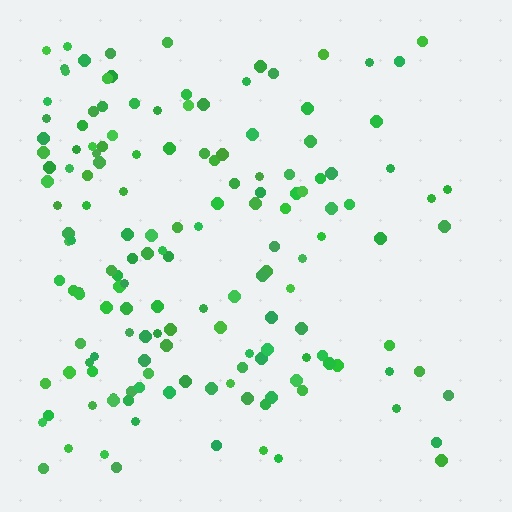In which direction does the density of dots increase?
From right to left, with the left side densest.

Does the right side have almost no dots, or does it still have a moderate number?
Still a moderate number, just noticeably fewer than the left.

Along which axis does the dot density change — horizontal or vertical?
Horizontal.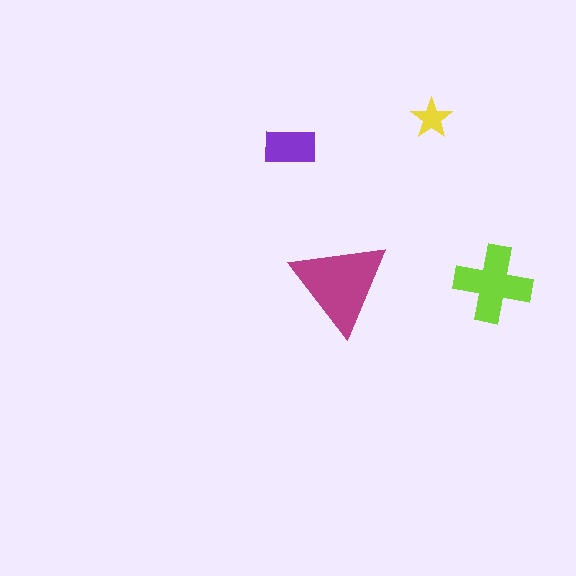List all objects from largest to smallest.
The magenta triangle, the lime cross, the purple rectangle, the yellow star.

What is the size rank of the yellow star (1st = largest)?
4th.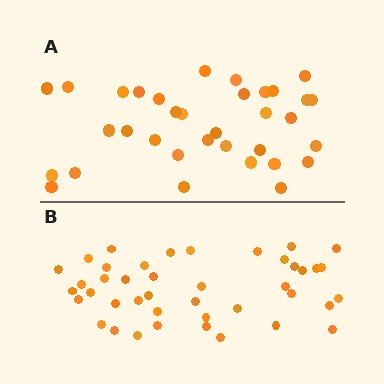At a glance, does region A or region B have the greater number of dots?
Region B (the bottom region) has more dots.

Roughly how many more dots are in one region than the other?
Region B has roughly 8 or so more dots than region A.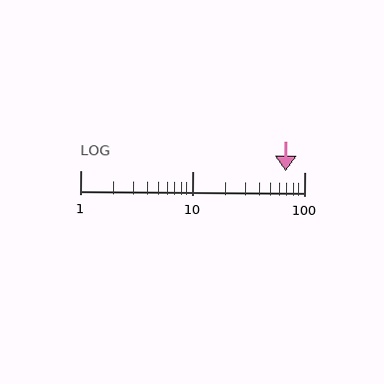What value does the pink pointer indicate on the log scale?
The pointer indicates approximately 69.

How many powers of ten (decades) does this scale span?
The scale spans 2 decades, from 1 to 100.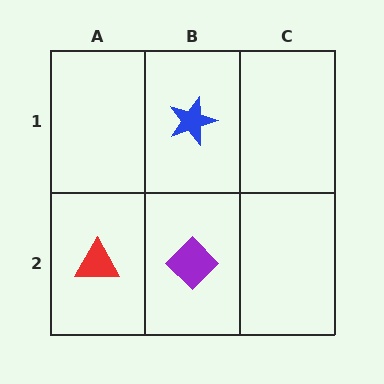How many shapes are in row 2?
2 shapes.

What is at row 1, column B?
A blue star.